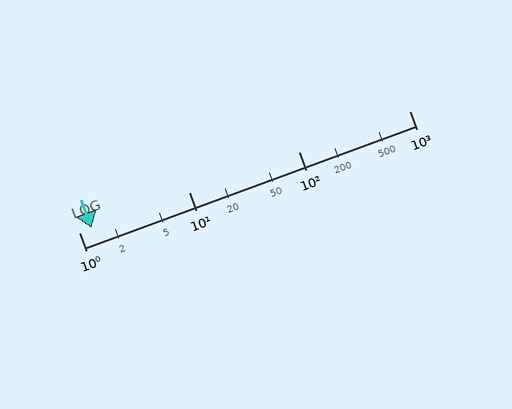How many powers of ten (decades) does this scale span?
The scale spans 3 decades, from 1 to 1000.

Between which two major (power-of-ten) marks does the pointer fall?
The pointer is between 1 and 10.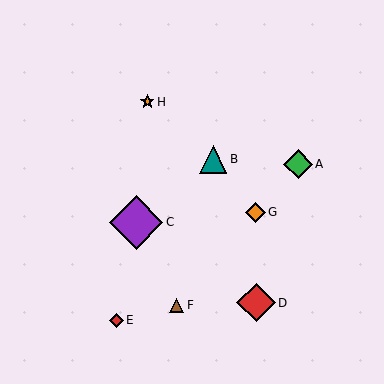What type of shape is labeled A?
Shape A is a green diamond.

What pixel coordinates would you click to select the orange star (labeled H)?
Click at (147, 102) to select the orange star H.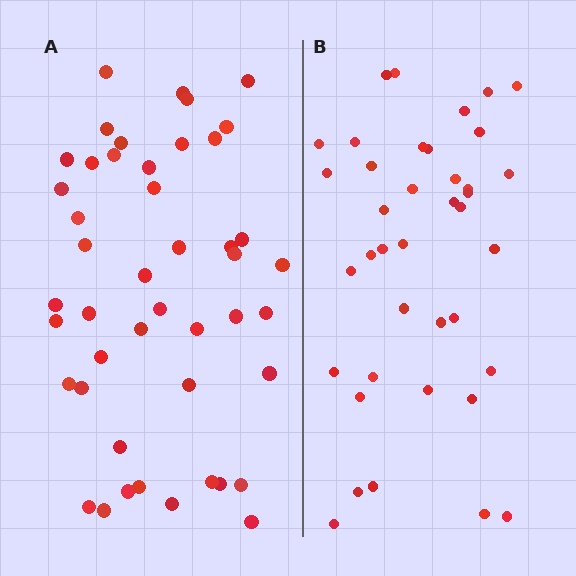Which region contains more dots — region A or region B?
Region A (the left region) has more dots.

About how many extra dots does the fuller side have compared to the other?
Region A has roughly 8 or so more dots than region B.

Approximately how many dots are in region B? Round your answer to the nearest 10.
About 40 dots. (The exact count is 39, which rounds to 40.)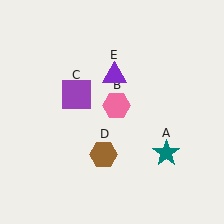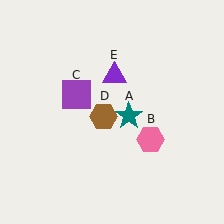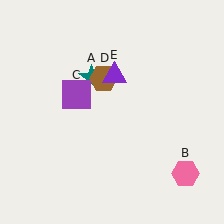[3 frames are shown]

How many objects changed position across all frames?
3 objects changed position: teal star (object A), pink hexagon (object B), brown hexagon (object D).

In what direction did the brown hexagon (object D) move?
The brown hexagon (object D) moved up.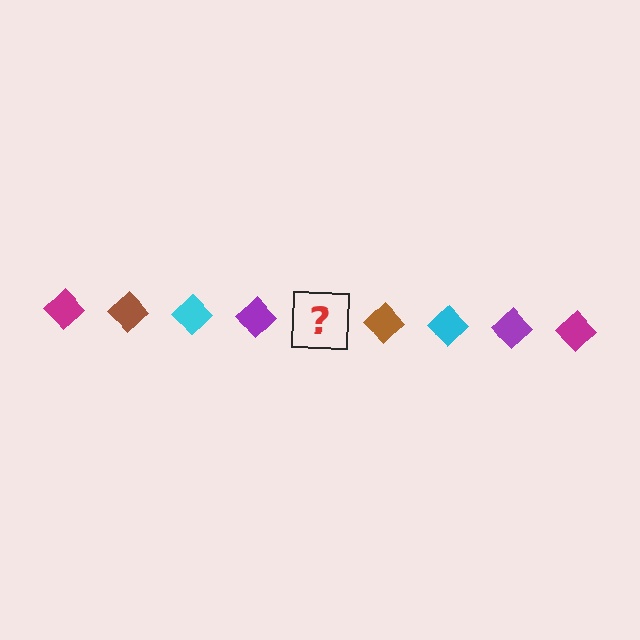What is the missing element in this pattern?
The missing element is a magenta diamond.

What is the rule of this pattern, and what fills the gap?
The rule is that the pattern cycles through magenta, brown, cyan, purple diamonds. The gap should be filled with a magenta diamond.